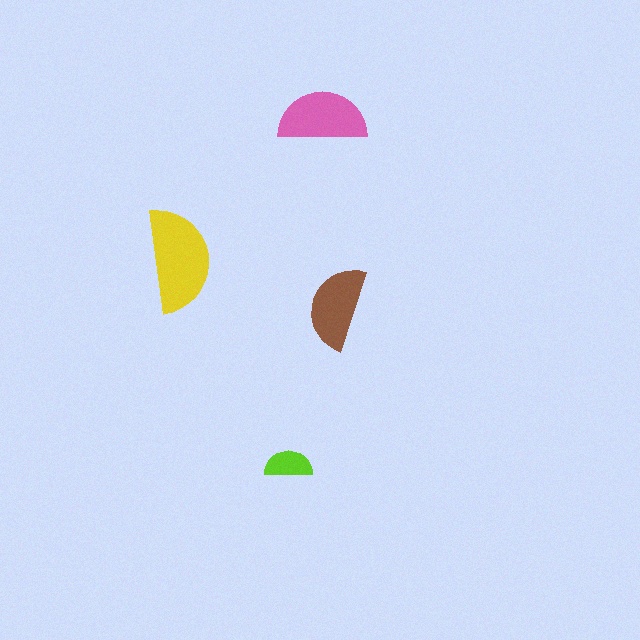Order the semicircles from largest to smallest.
the yellow one, the pink one, the brown one, the lime one.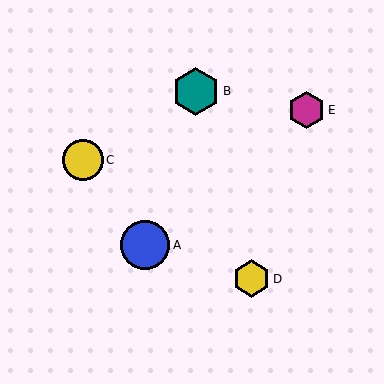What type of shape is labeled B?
Shape B is a teal hexagon.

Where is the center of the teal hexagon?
The center of the teal hexagon is at (196, 91).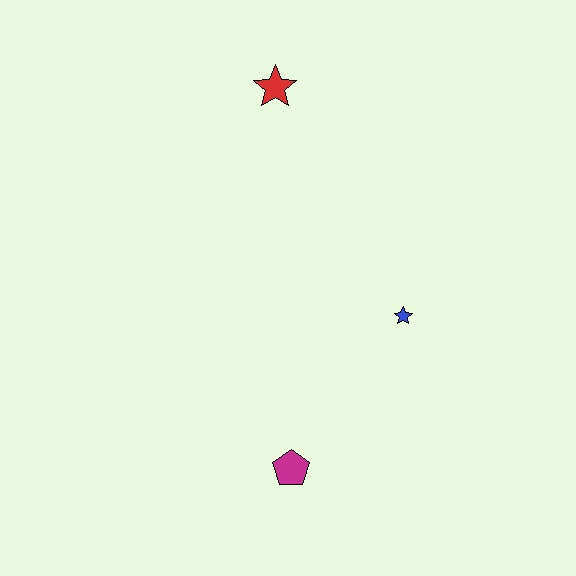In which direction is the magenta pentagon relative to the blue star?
The magenta pentagon is below the blue star.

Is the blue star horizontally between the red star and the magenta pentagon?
No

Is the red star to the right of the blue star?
No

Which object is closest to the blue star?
The magenta pentagon is closest to the blue star.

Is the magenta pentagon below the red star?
Yes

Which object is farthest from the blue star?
The red star is farthest from the blue star.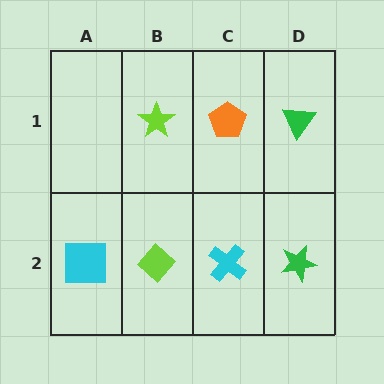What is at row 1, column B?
A lime star.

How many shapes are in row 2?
4 shapes.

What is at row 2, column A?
A cyan square.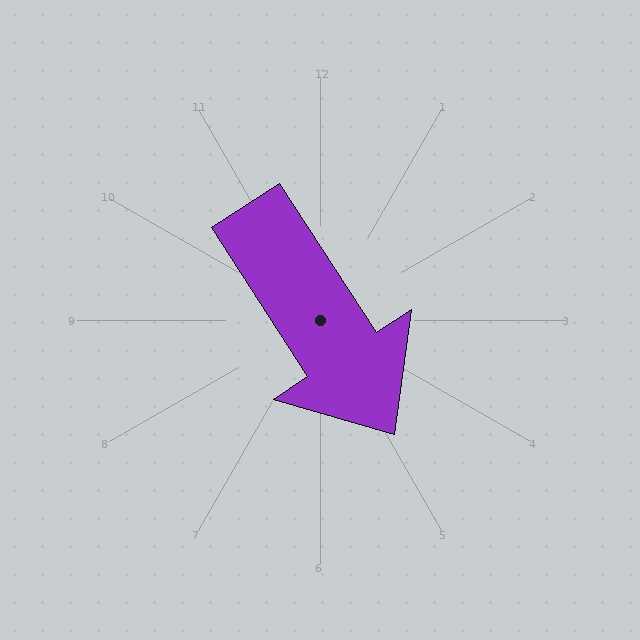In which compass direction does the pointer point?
Southeast.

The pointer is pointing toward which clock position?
Roughly 5 o'clock.